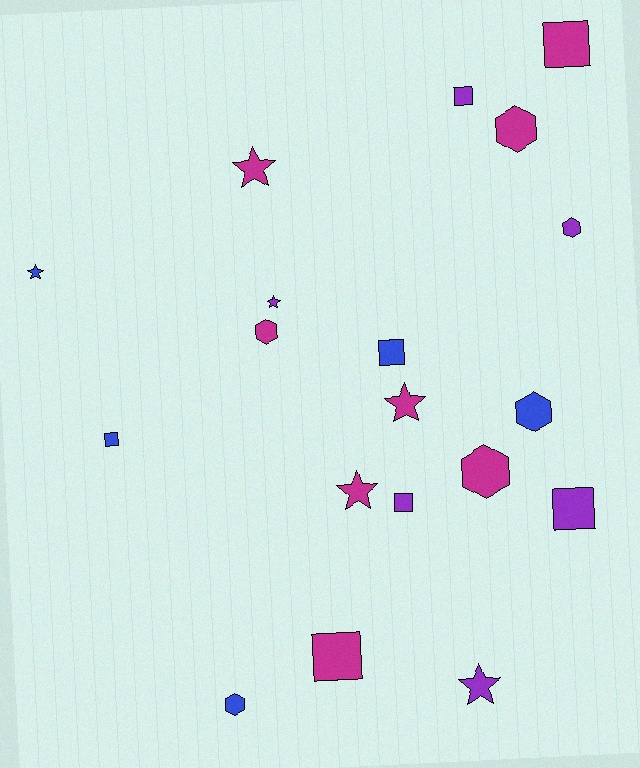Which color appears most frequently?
Magenta, with 8 objects.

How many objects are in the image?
There are 19 objects.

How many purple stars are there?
There are 2 purple stars.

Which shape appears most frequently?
Square, with 7 objects.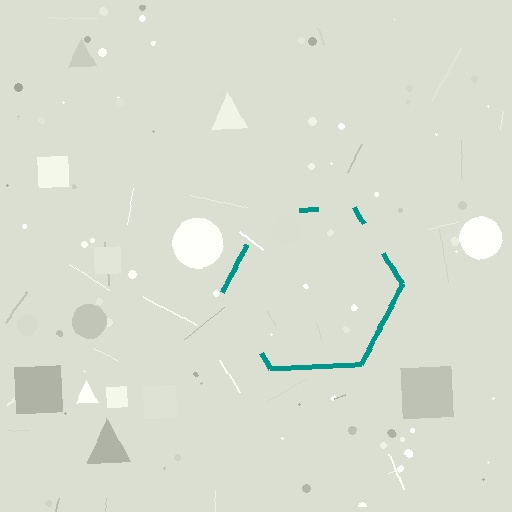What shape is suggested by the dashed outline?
The dashed outline suggests a hexagon.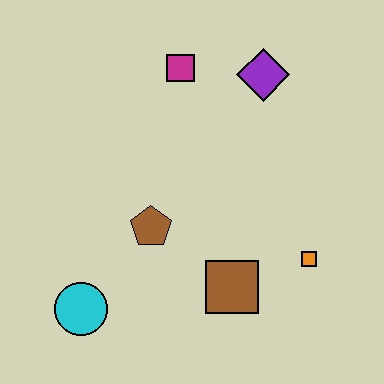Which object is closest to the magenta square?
The purple diamond is closest to the magenta square.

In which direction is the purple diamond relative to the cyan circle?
The purple diamond is above the cyan circle.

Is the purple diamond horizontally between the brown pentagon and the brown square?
No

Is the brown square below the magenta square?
Yes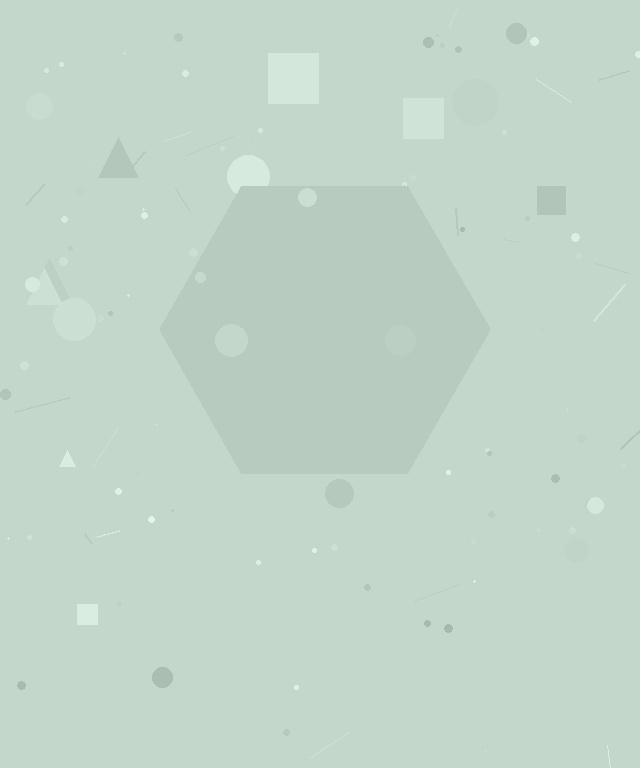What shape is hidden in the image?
A hexagon is hidden in the image.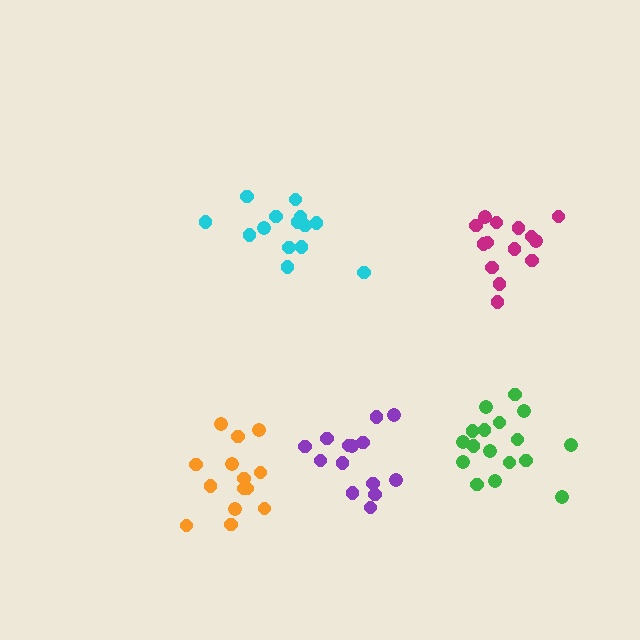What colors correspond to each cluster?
The clusters are colored: cyan, orange, magenta, purple, green.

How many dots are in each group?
Group 1: 14 dots, Group 2: 14 dots, Group 3: 14 dots, Group 4: 14 dots, Group 5: 17 dots (73 total).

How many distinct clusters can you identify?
There are 5 distinct clusters.